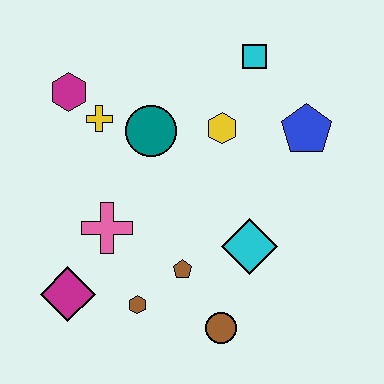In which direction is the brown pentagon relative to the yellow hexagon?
The brown pentagon is below the yellow hexagon.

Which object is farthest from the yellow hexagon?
The magenta diamond is farthest from the yellow hexagon.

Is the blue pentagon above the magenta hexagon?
No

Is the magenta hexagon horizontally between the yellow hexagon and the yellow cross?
No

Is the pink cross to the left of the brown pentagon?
Yes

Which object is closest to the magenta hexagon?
The yellow cross is closest to the magenta hexagon.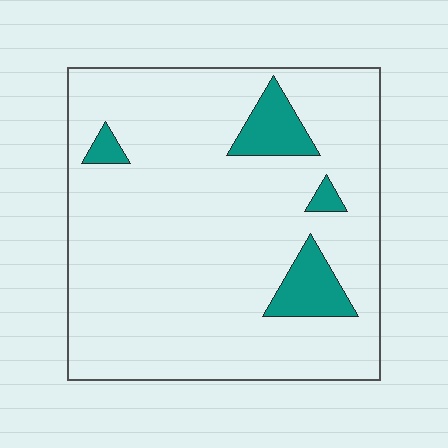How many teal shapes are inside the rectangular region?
4.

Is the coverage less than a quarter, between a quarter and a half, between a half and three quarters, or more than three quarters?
Less than a quarter.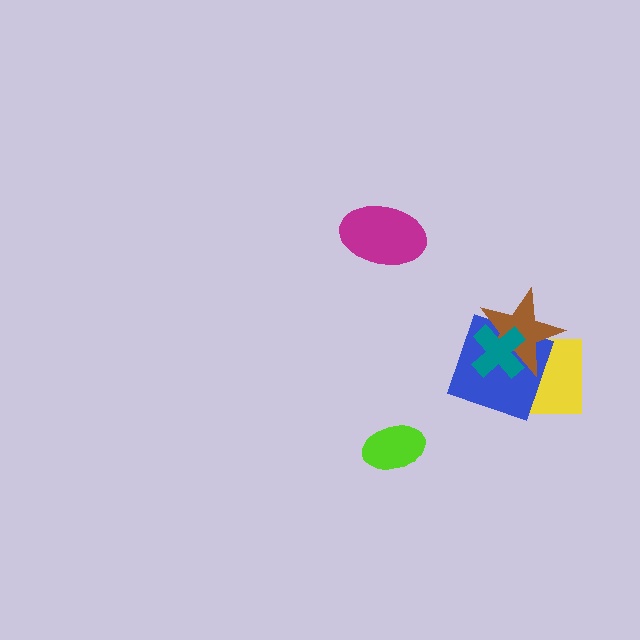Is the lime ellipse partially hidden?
No, no other shape covers it.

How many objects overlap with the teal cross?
3 objects overlap with the teal cross.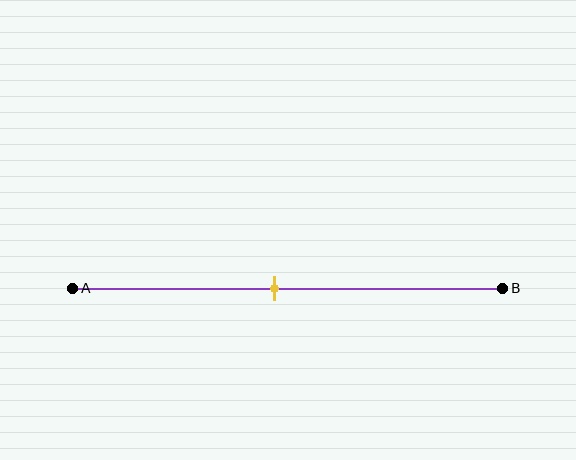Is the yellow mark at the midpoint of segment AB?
Yes, the mark is approximately at the midpoint.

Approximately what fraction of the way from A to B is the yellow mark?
The yellow mark is approximately 45% of the way from A to B.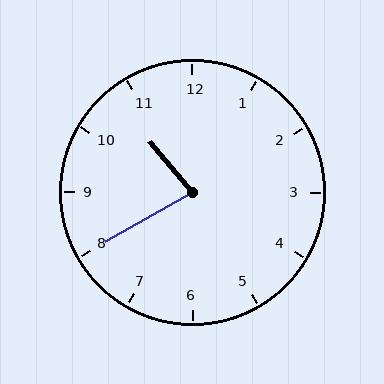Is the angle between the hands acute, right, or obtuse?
It is acute.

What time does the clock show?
10:40.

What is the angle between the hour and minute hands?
Approximately 80 degrees.